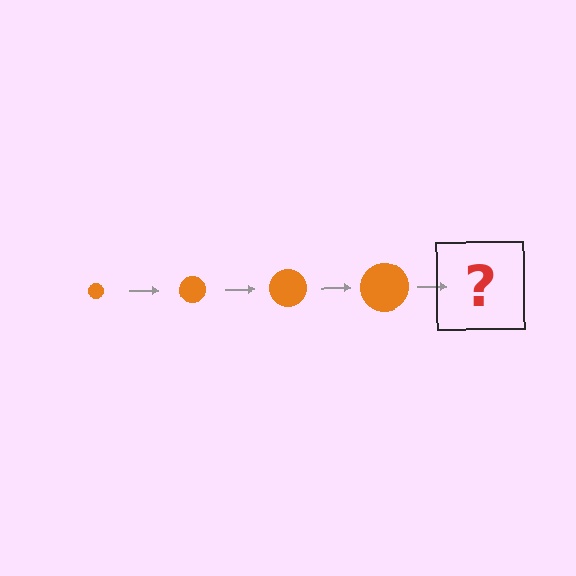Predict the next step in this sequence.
The next step is an orange circle, larger than the previous one.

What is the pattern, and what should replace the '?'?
The pattern is that the circle gets progressively larger each step. The '?' should be an orange circle, larger than the previous one.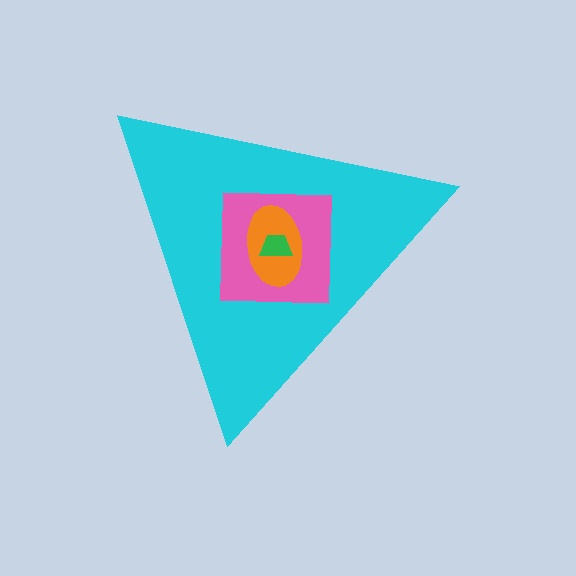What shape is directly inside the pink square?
The orange ellipse.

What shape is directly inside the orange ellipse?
The green trapezoid.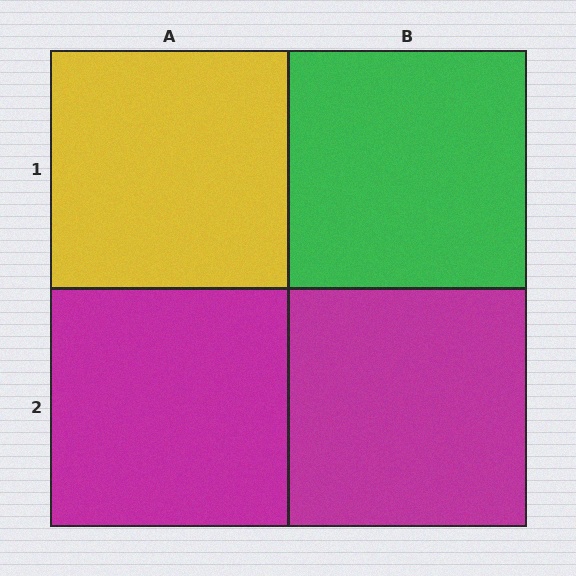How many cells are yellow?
1 cell is yellow.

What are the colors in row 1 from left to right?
Yellow, green.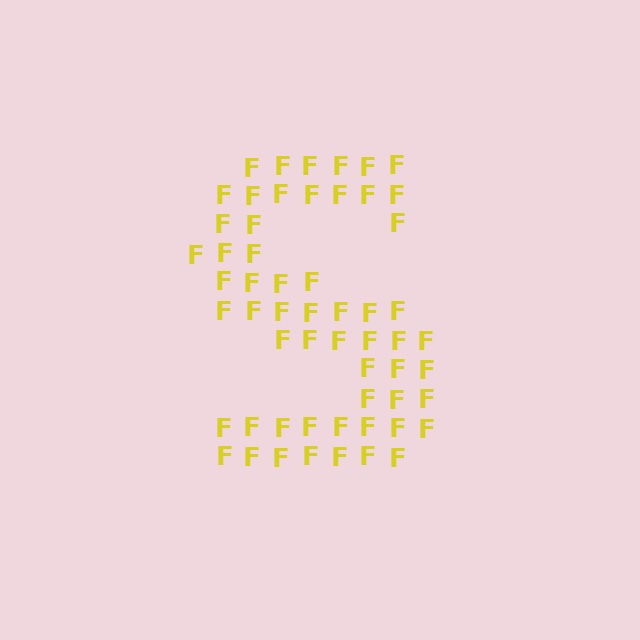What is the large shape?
The large shape is the letter S.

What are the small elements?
The small elements are letter F's.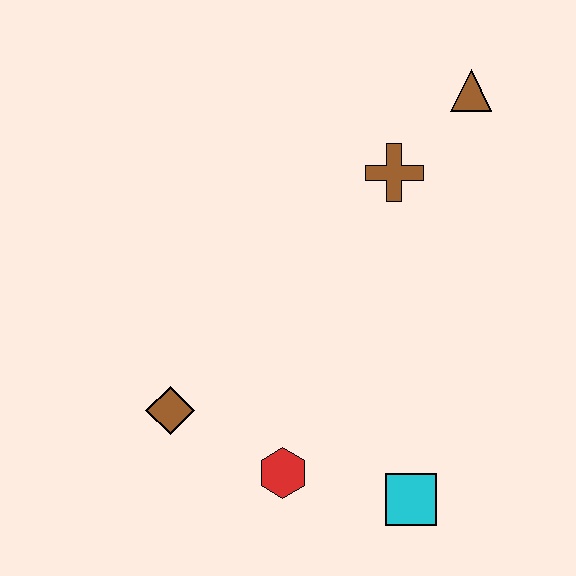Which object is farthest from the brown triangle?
The brown diamond is farthest from the brown triangle.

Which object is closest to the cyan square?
The red hexagon is closest to the cyan square.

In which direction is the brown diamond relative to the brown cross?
The brown diamond is below the brown cross.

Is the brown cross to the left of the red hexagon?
No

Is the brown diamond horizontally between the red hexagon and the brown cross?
No